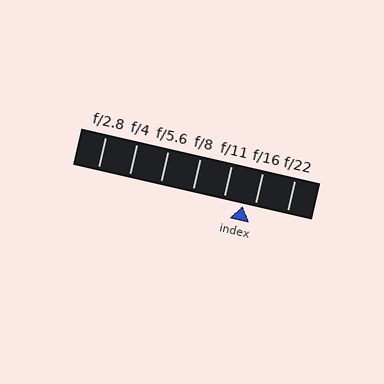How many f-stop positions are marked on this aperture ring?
There are 7 f-stop positions marked.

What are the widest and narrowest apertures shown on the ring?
The widest aperture shown is f/2.8 and the narrowest is f/22.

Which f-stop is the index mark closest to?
The index mark is closest to f/16.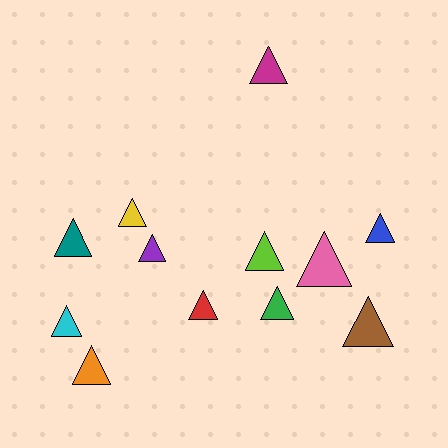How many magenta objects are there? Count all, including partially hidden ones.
There is 1 magenta object.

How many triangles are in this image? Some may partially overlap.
There are 12 triangles.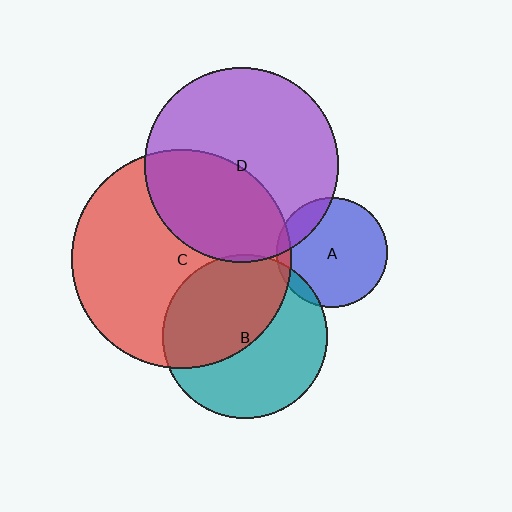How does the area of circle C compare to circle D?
Approximately 1.3 times.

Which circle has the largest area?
Circle C (red).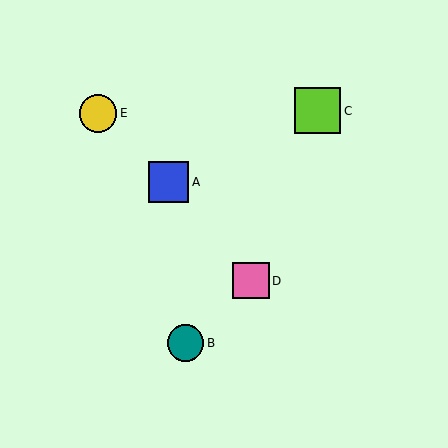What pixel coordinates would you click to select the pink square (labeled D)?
Click at (251, 281) to select the pink square D.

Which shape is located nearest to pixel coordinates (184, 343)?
The teal circle (labeled B) at (186, 343) is nearest to that location.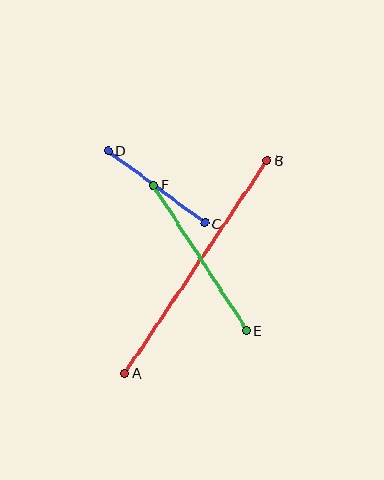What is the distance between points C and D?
The distance is approximately 121 pixels.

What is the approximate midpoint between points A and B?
The midpoint is at approximately (196, 267) pixels.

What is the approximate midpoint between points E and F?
The midpoint is at approximately (200, 258) pixels.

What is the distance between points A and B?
The distance is approximately 256 pixels.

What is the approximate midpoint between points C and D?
The midpoint is at approximately (156, 187) pixels.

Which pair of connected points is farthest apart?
Points A and B are farthest apart.